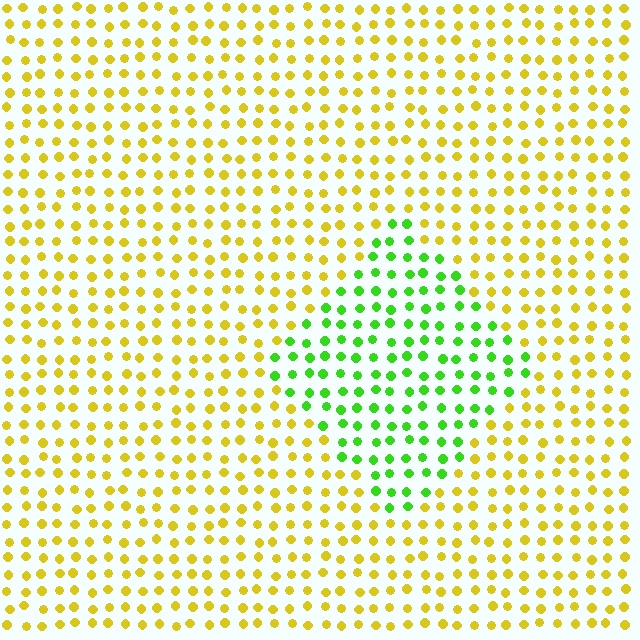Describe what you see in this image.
The image is filled with small yellow elements in a uniform arrangement. A diamond-shaped region is visible where the elements are tinted to a slightly different hue, forming a subtle color boundary.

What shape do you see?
I see a diamond.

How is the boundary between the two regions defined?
The boundary is defined purely by a slight shift in hue (about 57 degrees). Spacing, size, and orientation are identical on both sides.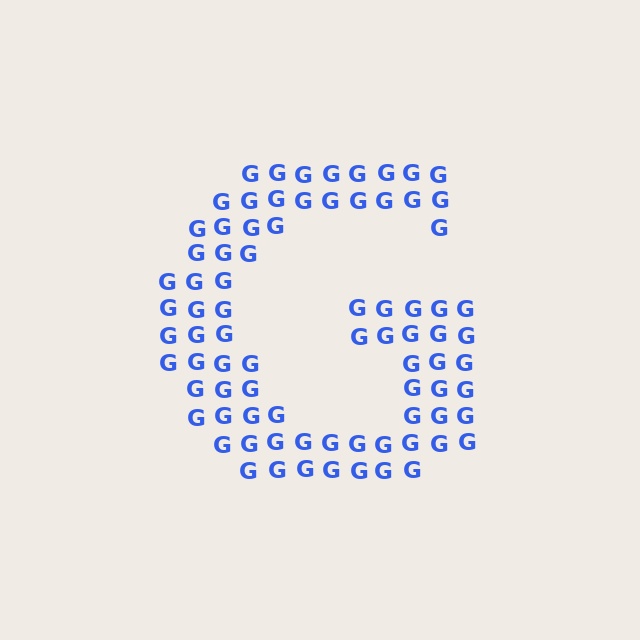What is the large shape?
The large shape is the letter G.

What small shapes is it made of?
It is made of small letter G's.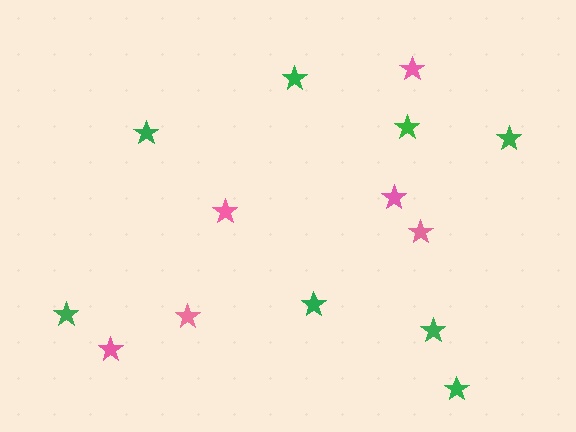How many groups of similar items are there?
There are 2 groups: one group of pink stars (6) and one group of green stars (8).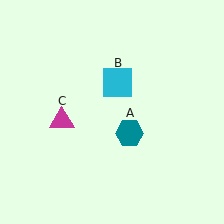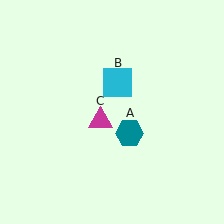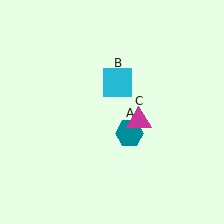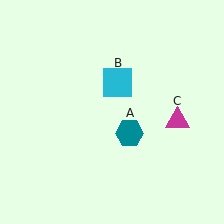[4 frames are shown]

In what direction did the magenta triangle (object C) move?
The magenta triangle (object C) moved right.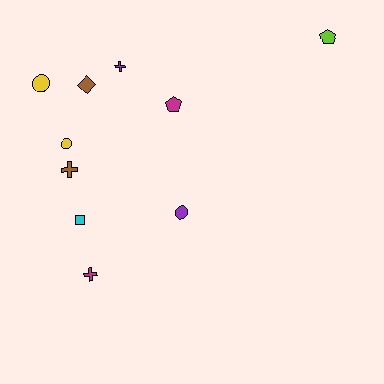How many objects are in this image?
There are 10 objects.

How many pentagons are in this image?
There are 2 pentagons.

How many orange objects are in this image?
There are no orange objects.